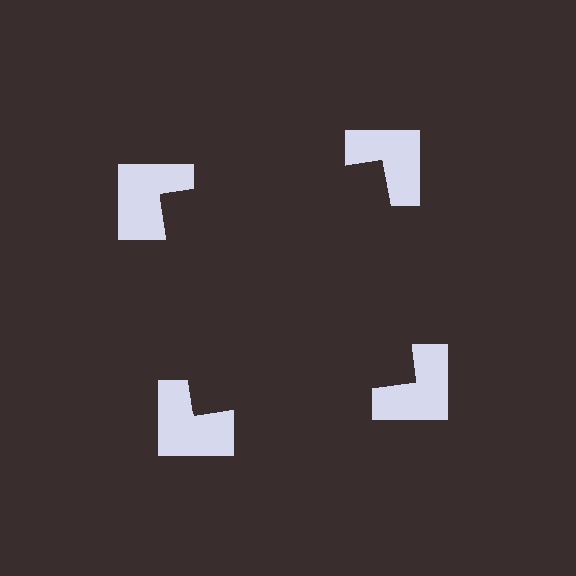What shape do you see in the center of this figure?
An illusory square — its edges are inferred from the aligned wedge cuts in the notched squares, not physically drawn.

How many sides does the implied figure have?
4 sides.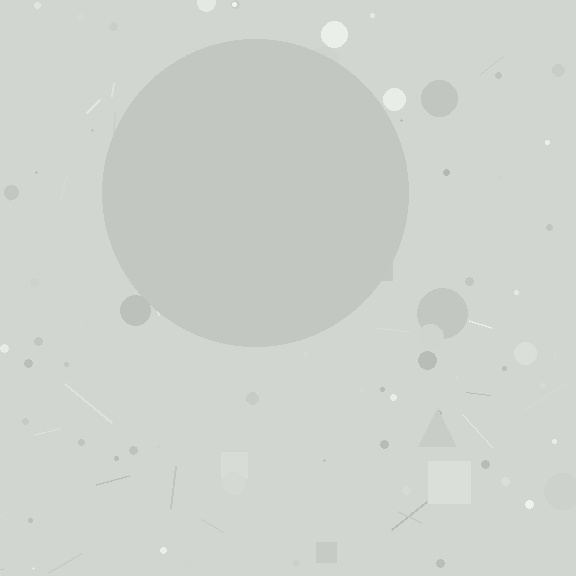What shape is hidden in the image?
A circle is hidden in the image.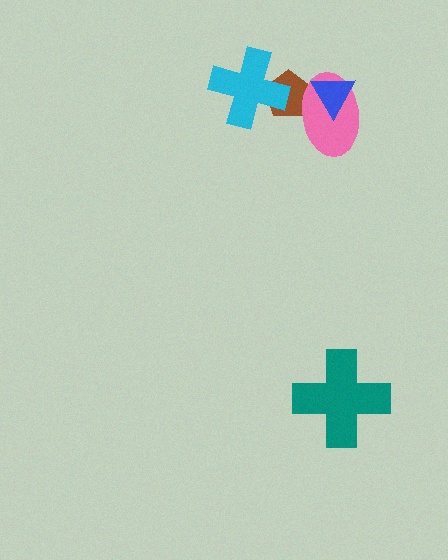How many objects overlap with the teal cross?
0 objects overlap with the teal cross.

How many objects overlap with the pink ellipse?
2 objects overlap with the pink ellipse.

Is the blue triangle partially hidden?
No, no other shape covers it.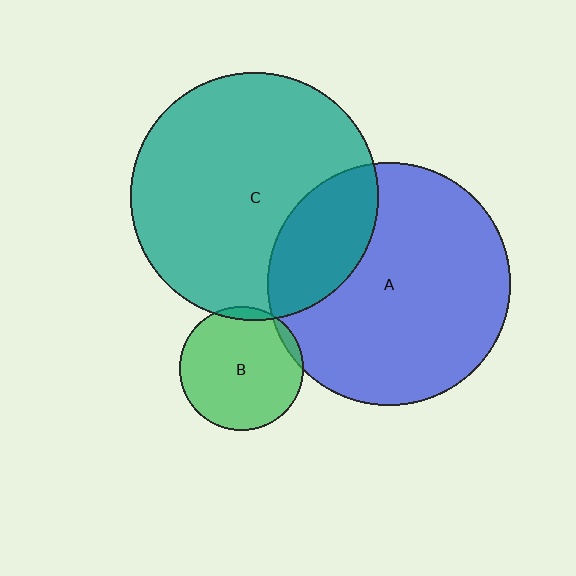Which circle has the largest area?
Circle C (teal).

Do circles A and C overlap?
Yes.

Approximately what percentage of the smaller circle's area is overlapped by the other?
Approximately 25%.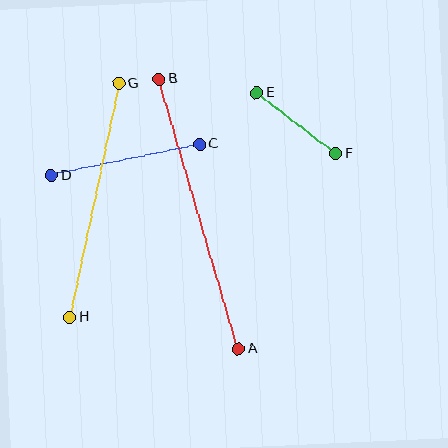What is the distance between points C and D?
The distance is approximately 152 pixels.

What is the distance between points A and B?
The distance is approximately 281 pixels.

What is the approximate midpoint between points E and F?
The midpoint is at approximately (296, 123) pixels.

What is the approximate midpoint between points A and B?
The midpoint is at approximately (199, 214) pixels.